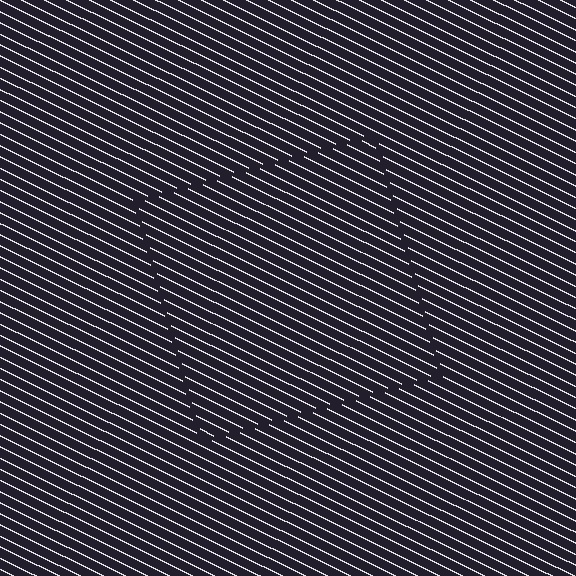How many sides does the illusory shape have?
4 sides — the line-ends trace a square.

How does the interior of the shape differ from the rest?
The interior of the shape contains the same grating, shifted by half a period — the contour is defined by the phase discontinuity where line-ends from the inner and outer gratings abut.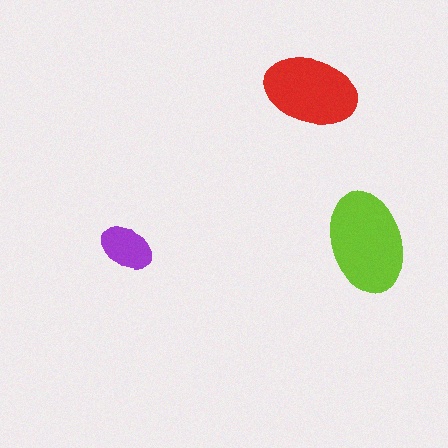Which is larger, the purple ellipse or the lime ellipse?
The lime one.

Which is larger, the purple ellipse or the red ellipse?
The red one.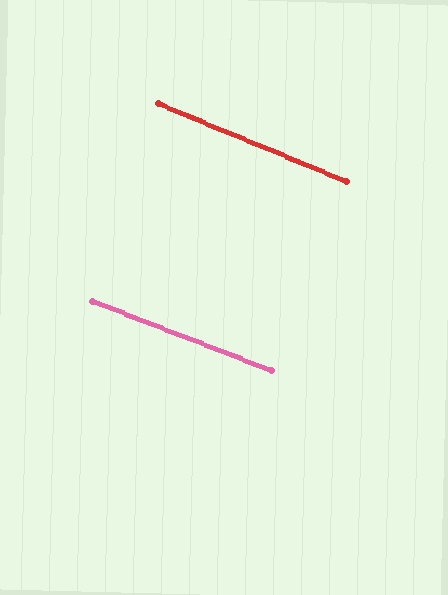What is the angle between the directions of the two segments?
Approximately 2 degrees.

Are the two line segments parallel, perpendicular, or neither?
Parallel — their directions differ by only 1.6°.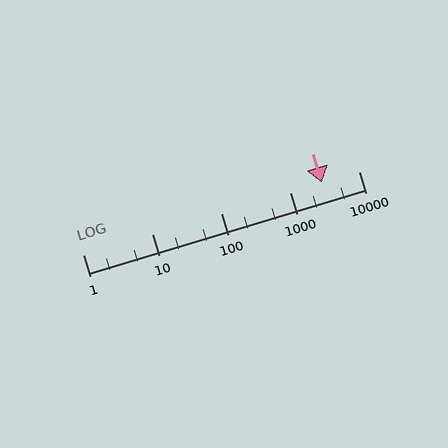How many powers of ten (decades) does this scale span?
The scale spans 4 decades, from 1 to 10000.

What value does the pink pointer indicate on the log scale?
The pointer indicates approximately 2900.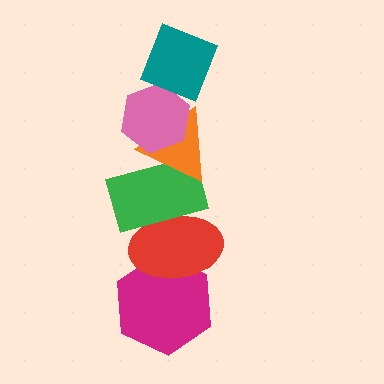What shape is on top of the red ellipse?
The green rectangle is on top of the red ellipse.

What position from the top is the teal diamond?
The teal diamond is 1st from the top.